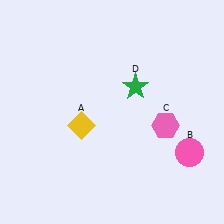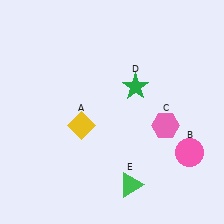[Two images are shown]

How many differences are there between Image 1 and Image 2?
There is 1 difference between the two images.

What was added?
A green triangle (E) was added in Image 2.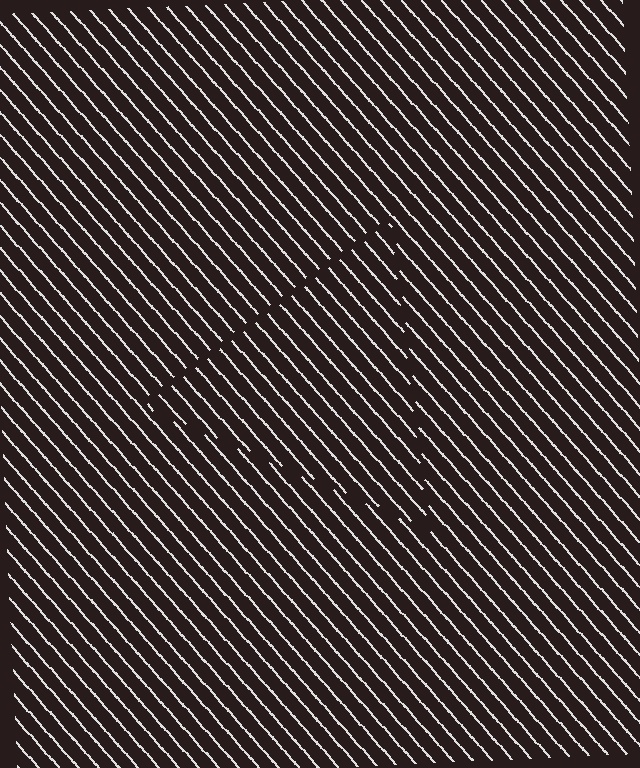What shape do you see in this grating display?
An illusory triangle. The interior of the shape contains the same grating, shifted by half a period — the contour is defined by the phase discontinuity where line-ends from the inner and outer gratings abut.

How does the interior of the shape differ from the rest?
The interior of the shape contains the same grating, shifted by half a period — the contour is defined by the phase discontinuity where line-ends from the inner and outer gratings abut.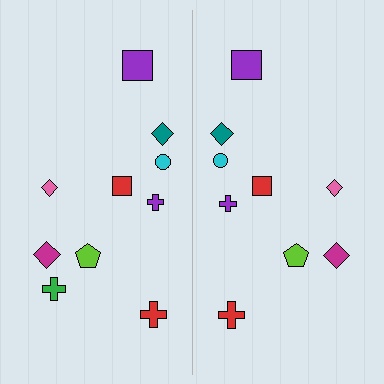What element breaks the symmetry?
A green cross is missing from the right side.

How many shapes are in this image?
There are 19 shapes in this image.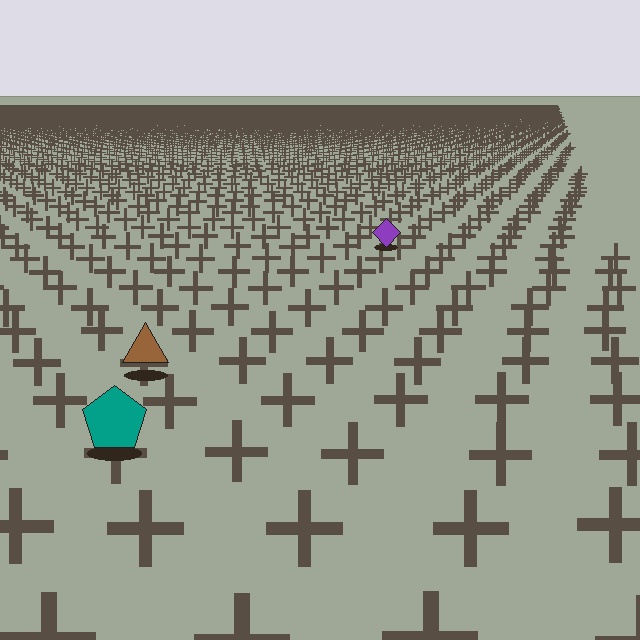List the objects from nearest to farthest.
From nearest to farthest: the teal pentagon, the brown triangle, the purple diamond.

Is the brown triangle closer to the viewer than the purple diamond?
Yes. The brown triangle is closer — you can tell from the texture gradient: the ground texture is coarser near it.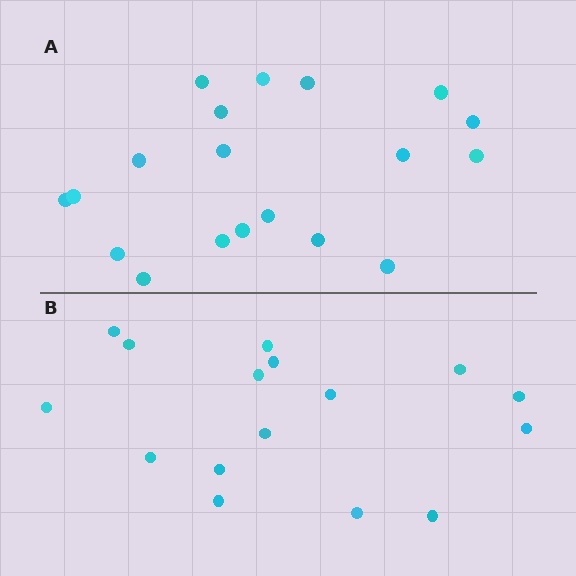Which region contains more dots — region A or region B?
Region A (the top region) has more dots.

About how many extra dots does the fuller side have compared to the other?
Region A has just a few more — roughly 2 or 3 more dots than region B.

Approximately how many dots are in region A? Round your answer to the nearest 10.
About 20 dots. (The exact count is 19, which rounds to 20.)